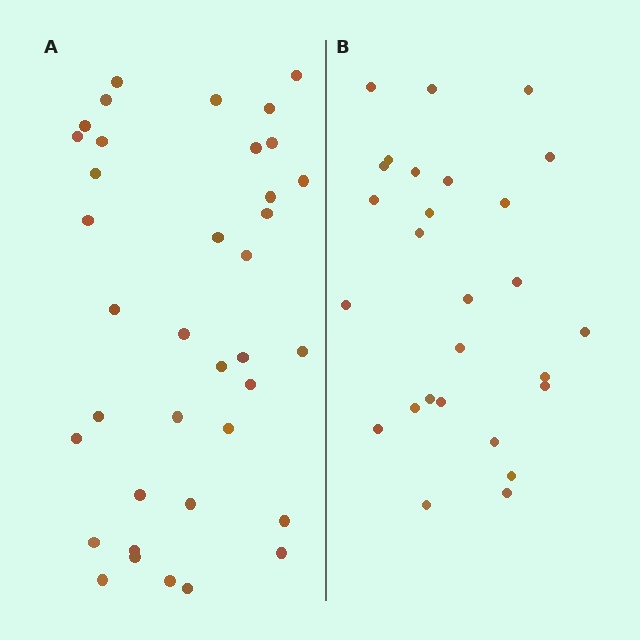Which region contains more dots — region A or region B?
Region A (the left region) has more dots.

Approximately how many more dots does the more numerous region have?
Region A has roughly 10 or so more dots than region B.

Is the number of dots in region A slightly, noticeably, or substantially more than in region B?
Region A has noticeably more, but not dramatically so. The ratio is roughly 1.4 to 1.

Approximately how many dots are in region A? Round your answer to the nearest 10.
About 40 dots. (The exact count is 37, which rounds to 40.)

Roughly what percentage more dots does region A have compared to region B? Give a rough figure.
About 35% more.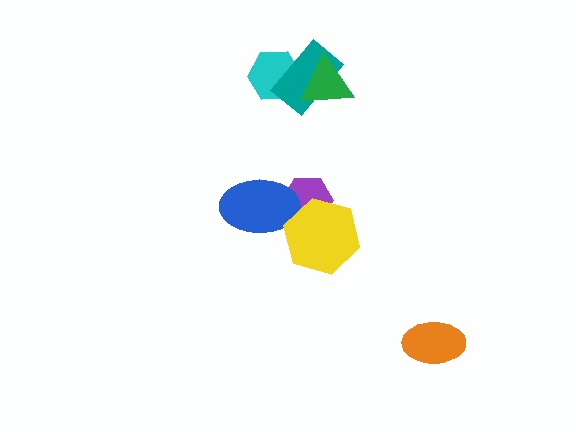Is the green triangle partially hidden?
No, no other shape covers it.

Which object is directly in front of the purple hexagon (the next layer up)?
The blue ellipse is directly in front of the purple hexagon.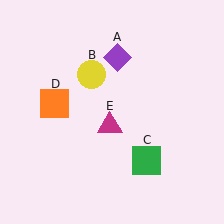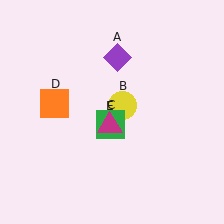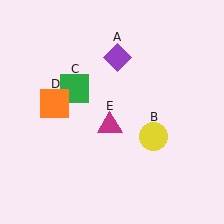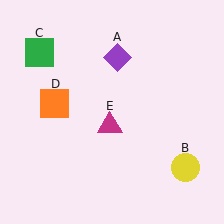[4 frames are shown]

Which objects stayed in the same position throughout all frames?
Purple diamond (object A) and orange square (object D) and magenta triangle (object E) remained stationary.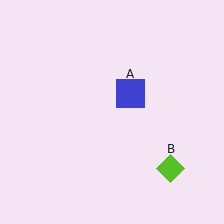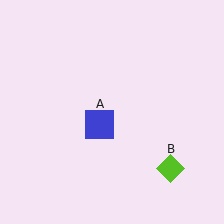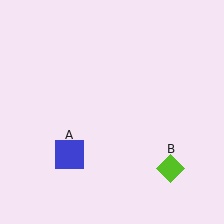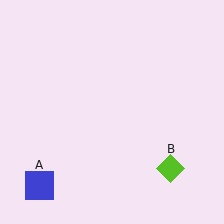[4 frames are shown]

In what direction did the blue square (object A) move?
The blue square (object A) moved down and to the left.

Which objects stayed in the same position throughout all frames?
Lime diamond (object B) remained stationary.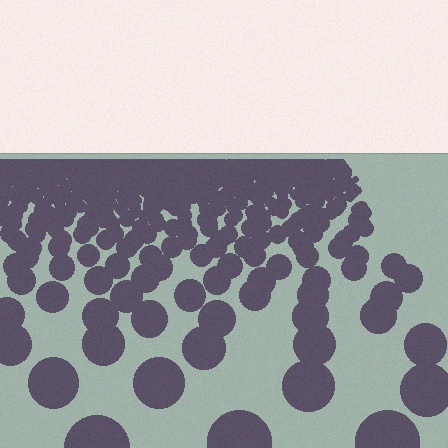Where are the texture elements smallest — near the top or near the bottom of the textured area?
Near the top.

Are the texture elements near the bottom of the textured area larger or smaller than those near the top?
Larger. Near the bottom, elements are closer to the viewer and appear at a bigger on-screen size.